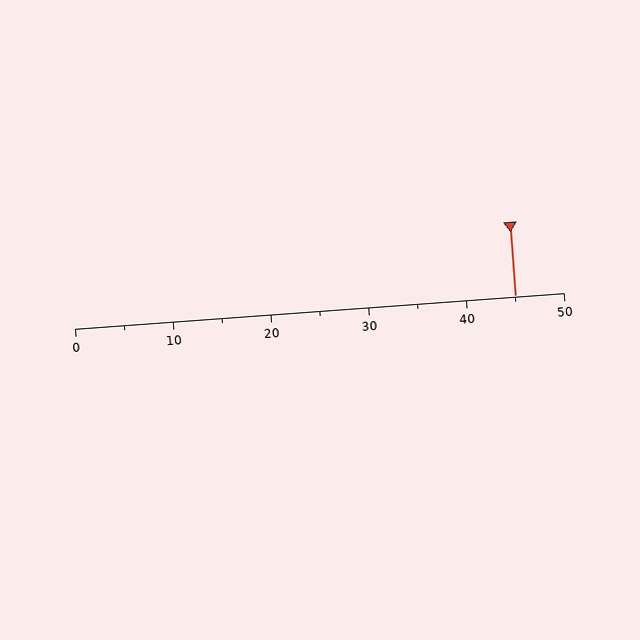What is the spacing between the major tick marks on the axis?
The major ticks are spaced 10 apart.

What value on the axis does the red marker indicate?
The marker indicates approximately 45.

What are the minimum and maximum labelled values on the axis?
The axis runs from 0 to 50.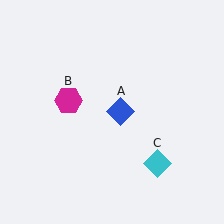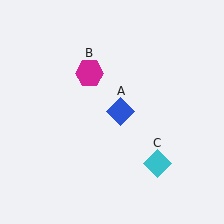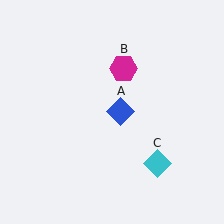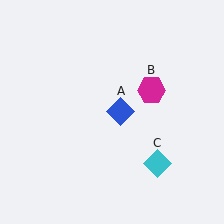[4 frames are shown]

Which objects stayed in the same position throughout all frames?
Blue diamond (object A) and cyan diamond (object C) remained stationary.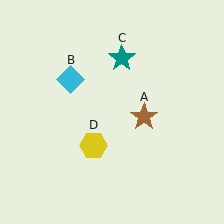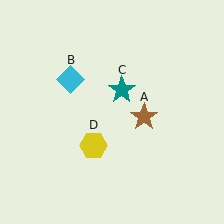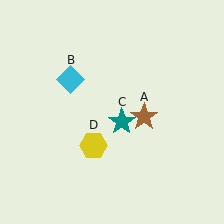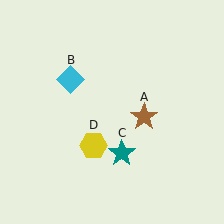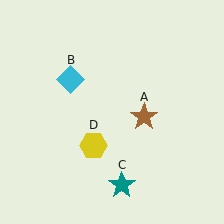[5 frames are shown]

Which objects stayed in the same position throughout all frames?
Brown star (object A) and cyan diamond (object B) and yellow hexagon (object D) remained stationary.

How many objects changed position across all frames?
1 object changed position: teal star (object C).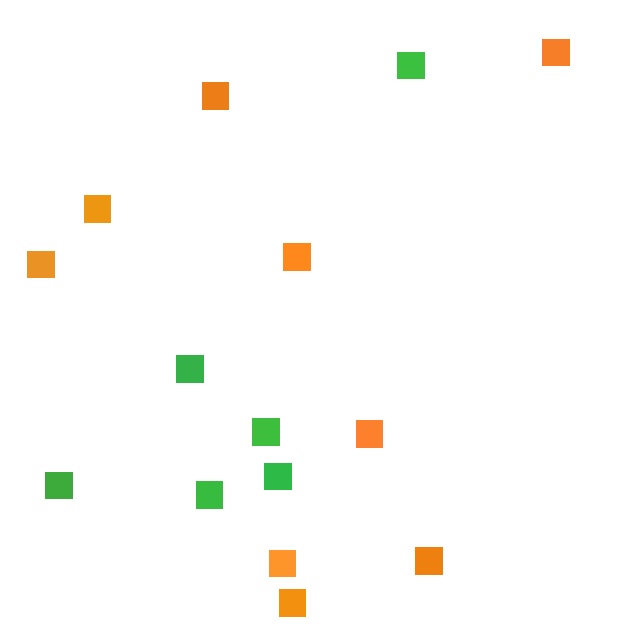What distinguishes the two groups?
There are 2 groups: one group of orange squares (9) and one group of green squares (6).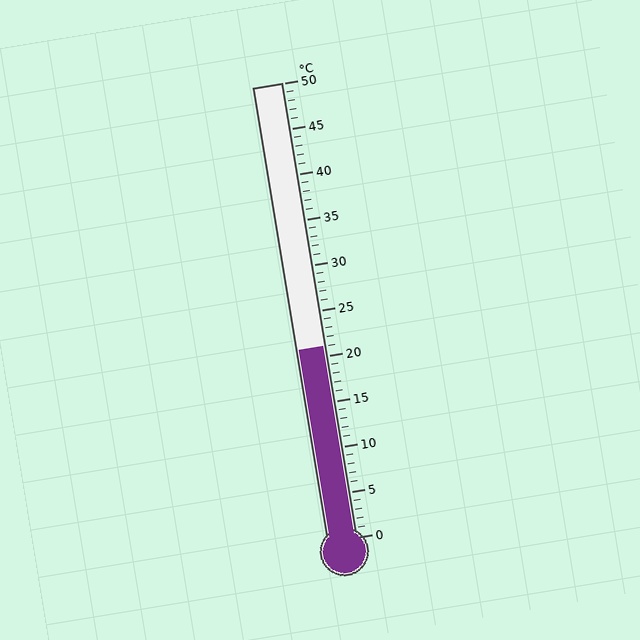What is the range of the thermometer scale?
The thermometer scale ranges from 0°C to 50°C.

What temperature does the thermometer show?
The thermometer shows approximately 21°C.